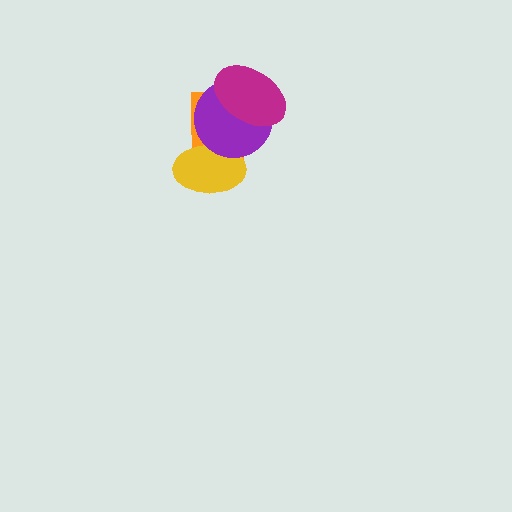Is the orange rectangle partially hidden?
Yes, it is partially covered by another shape.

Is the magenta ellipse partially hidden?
No, no other shape covers it.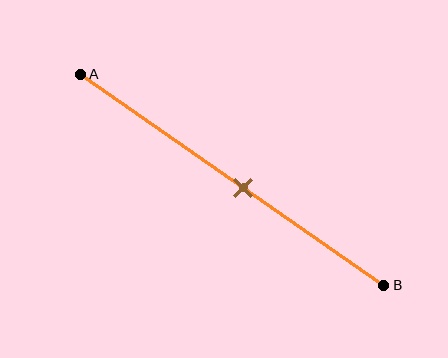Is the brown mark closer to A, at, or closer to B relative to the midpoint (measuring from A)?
The brown mark is closer to point B than the midpoint of segment AB.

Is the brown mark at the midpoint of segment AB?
No, the mark is at about 55% from A, not at the 50% midpoint.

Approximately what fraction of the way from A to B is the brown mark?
The brown mark is approximately 55% of the way from A to B.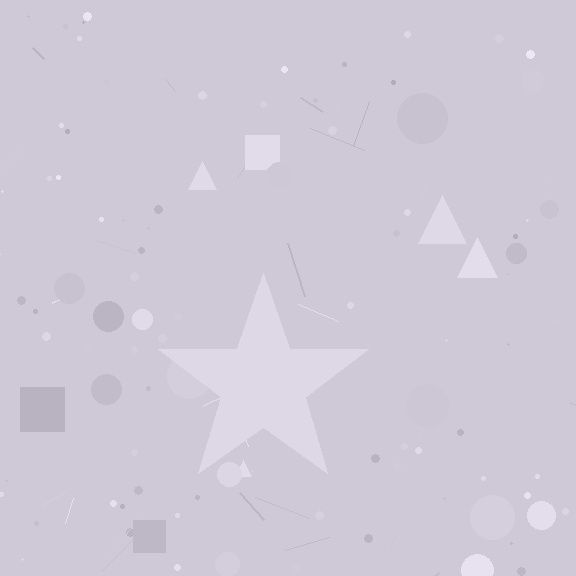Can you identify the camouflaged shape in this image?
The camouflaged shape is a star.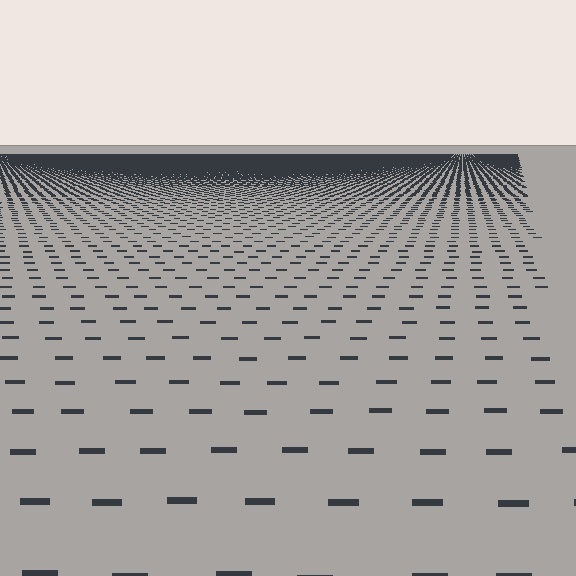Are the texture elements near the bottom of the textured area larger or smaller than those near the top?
Larger. Near the bottom, elements are closer to the viewer and appear at a bigger on-screen size.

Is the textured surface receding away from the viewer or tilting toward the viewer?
The surface is receding away from the viewer. Texture elements get smaller and denser toward the top.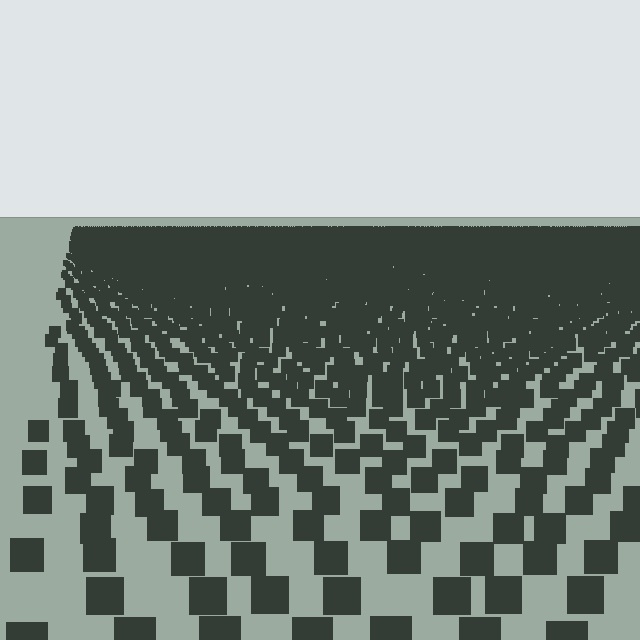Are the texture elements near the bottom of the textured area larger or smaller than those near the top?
Larger. Near the bottom, elements are closer to the viewer and appear at a bigger on-screen size.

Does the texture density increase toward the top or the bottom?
Density increases toward the top.